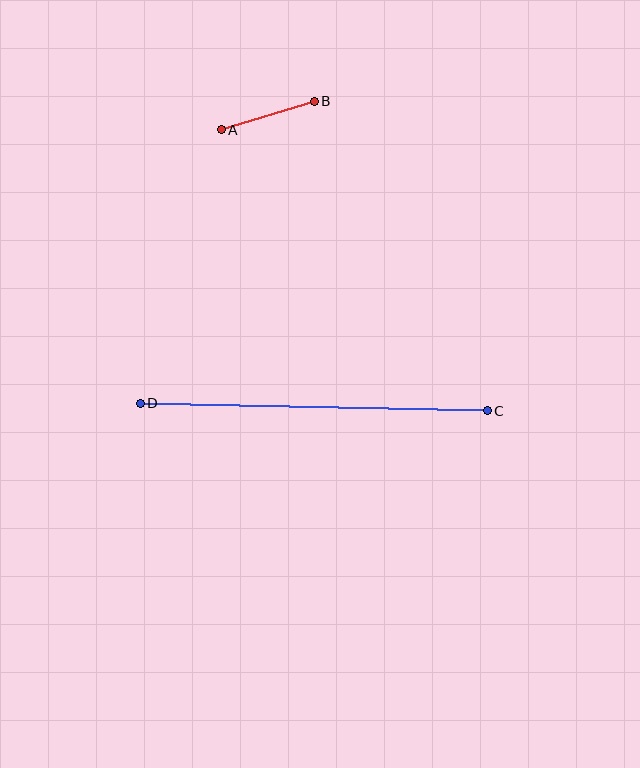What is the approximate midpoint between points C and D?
The midpoint is at approximately (314, 407) pixels.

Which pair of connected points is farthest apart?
Points C and D are farthest apart.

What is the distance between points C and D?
The distance is approximately 347 pixels.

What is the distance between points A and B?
The distance is approximately 97 pixels.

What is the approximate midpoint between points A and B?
The midpoint is at approximately (268, 115) pixels.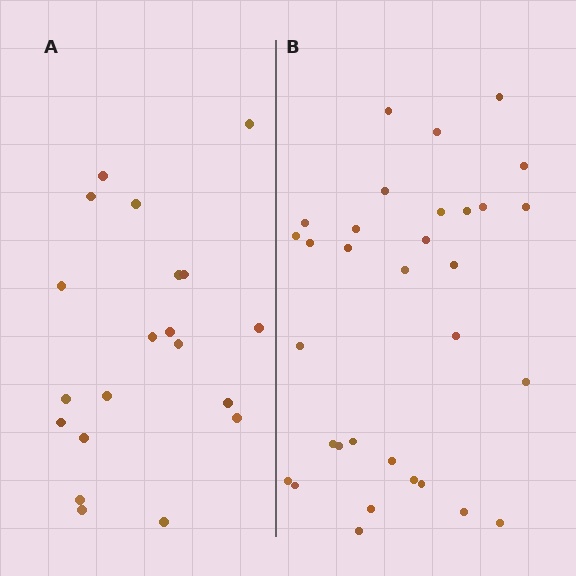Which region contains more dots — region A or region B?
Region B (the right region) has more dots.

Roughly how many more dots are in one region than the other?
Region B has roughly 12 or so more dots than region A.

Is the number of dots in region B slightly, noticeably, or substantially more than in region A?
Region B has substantially more. The ratio is roughly 1.6 to 1.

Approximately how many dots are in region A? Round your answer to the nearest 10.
About 20 dots.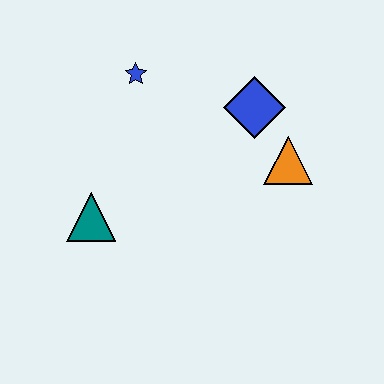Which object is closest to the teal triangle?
The blue star is closest to the teal triangle.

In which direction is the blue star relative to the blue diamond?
The blue star is to the left of the blue diamond.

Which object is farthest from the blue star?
The orange triangle is farthest from the blue star.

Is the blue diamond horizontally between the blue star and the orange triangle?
Yes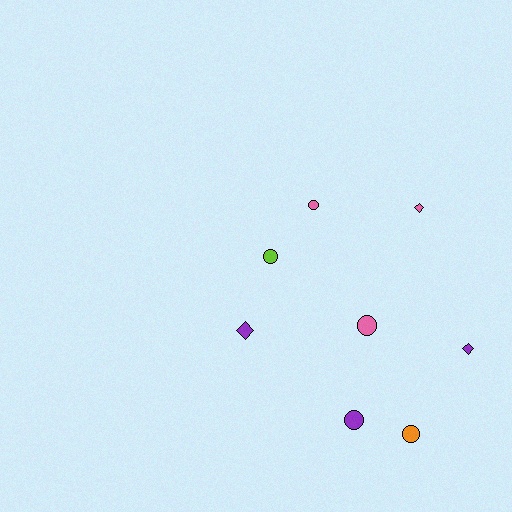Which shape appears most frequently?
Circle, with 5 objects.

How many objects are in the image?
There are 8 objects.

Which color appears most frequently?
Pink, with 3 objects.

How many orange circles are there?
There is 1 orange circle.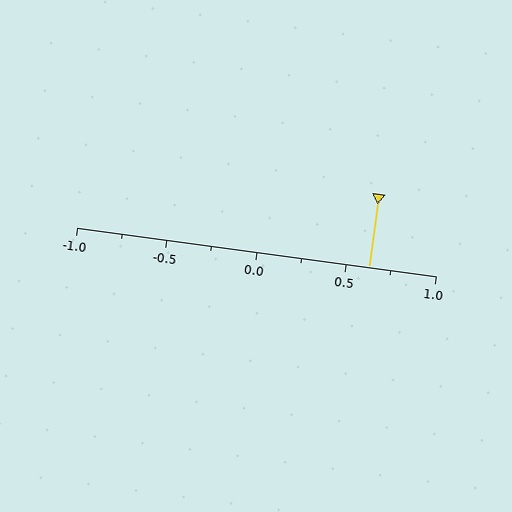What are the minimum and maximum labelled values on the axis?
The axis runs from -1.0 to 1.0.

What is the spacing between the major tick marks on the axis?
The major ticks are spaced 0.5 apart.